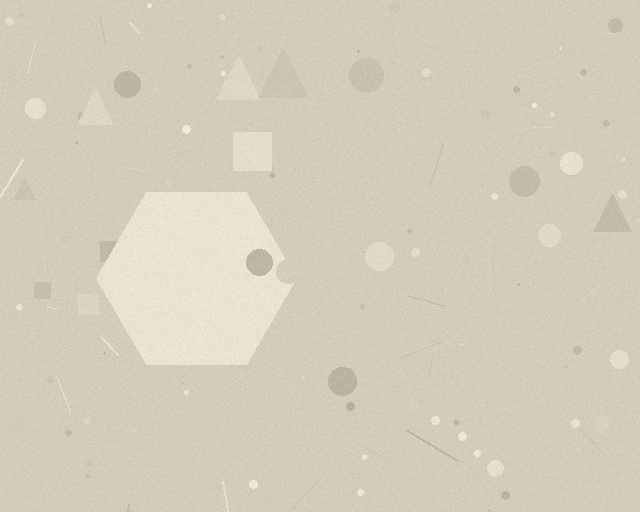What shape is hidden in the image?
A hexagon is hidden in the image.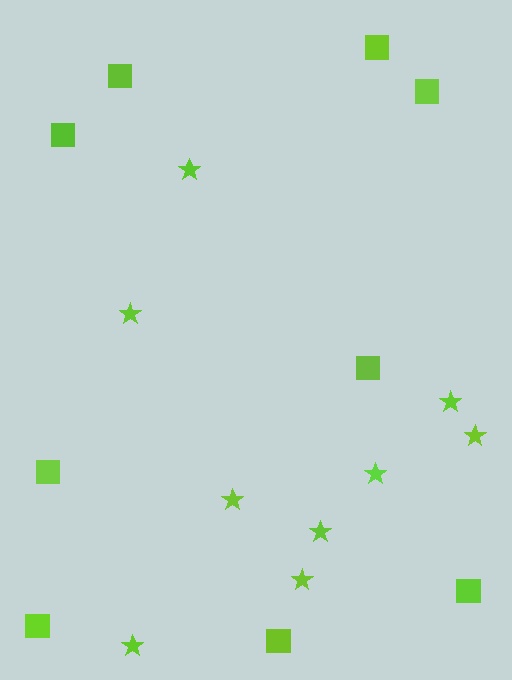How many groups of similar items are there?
There are 2 groups: one group of stars (9) and one group of squares (9).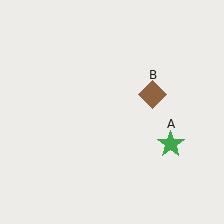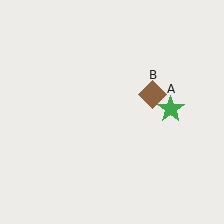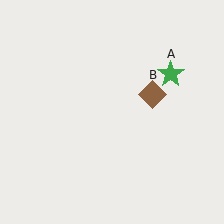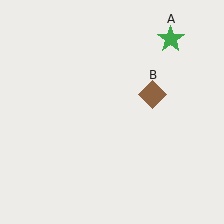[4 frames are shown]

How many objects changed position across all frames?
1 object changed position: green star (object A).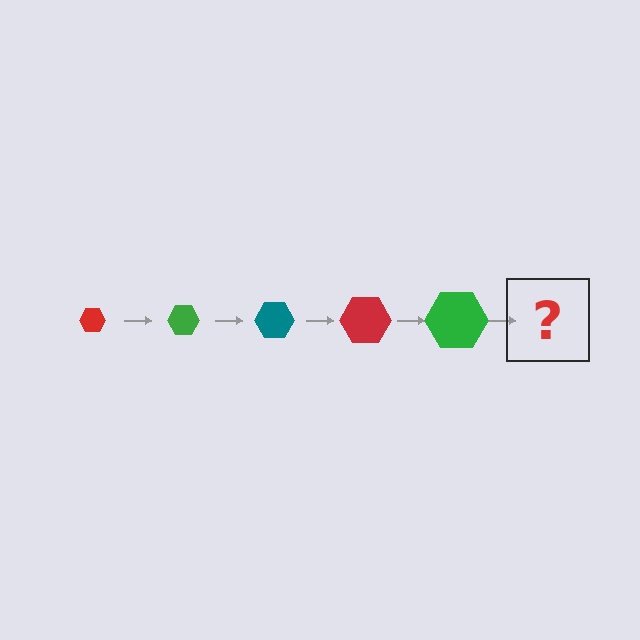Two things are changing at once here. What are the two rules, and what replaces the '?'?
The two rules are that the hexagon grows larger each step and the color cycles through red, green, and teal. The '?' should be a teal hexagon, larger than the previous one.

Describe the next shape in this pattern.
It should be a teal hexagon, larger than the previous one.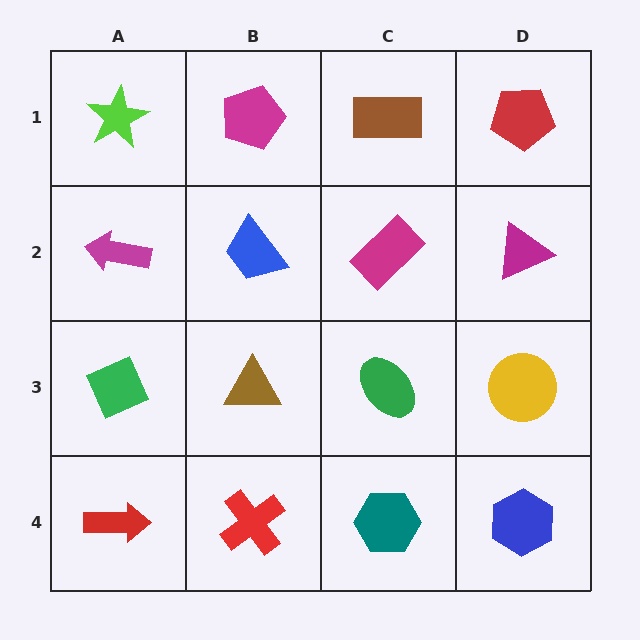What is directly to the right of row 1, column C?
A red pentagon.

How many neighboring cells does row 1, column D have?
2.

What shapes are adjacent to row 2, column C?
A brown rectangle (row 1, column C), a green ellipse (row 3, column C), a blue trapezoid (row 2, column B), a magenta triangle (row 2, column D).